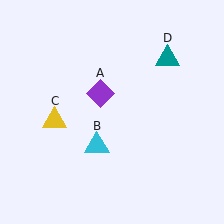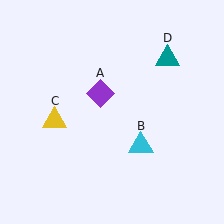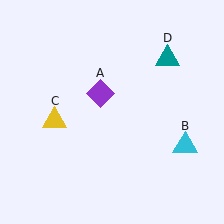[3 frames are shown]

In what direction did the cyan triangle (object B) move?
The cyan triangle (object B) moved right.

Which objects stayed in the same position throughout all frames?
Purple diamond (object A) and yellow triangle (object C) and teal triangle (object D) remained stationary.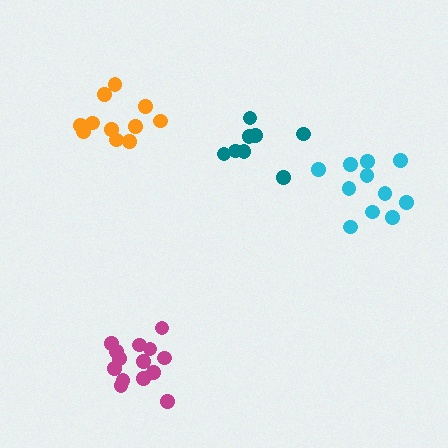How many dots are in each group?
Group 1: 14 dots, Group 2: 11 dots, Group 3: 11 dots, Group 4: 8 dots (44 total).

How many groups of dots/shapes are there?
There are 4 groups.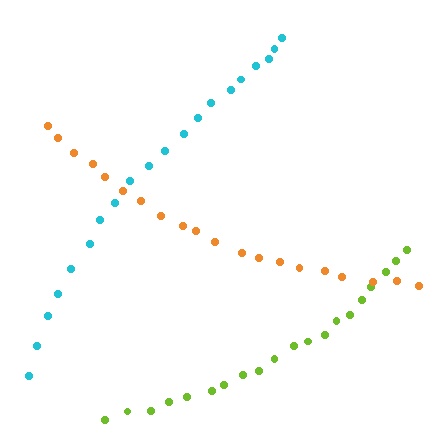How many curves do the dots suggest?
There are 3 distinct paths.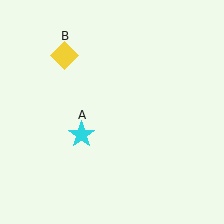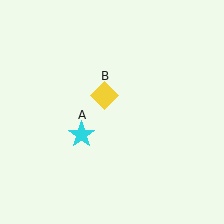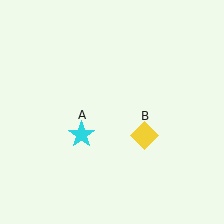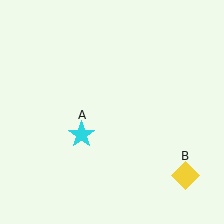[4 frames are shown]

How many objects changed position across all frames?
1 object changed position: yellow diamond (object B).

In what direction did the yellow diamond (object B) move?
The yellow diamond (object B) moved down and to the right.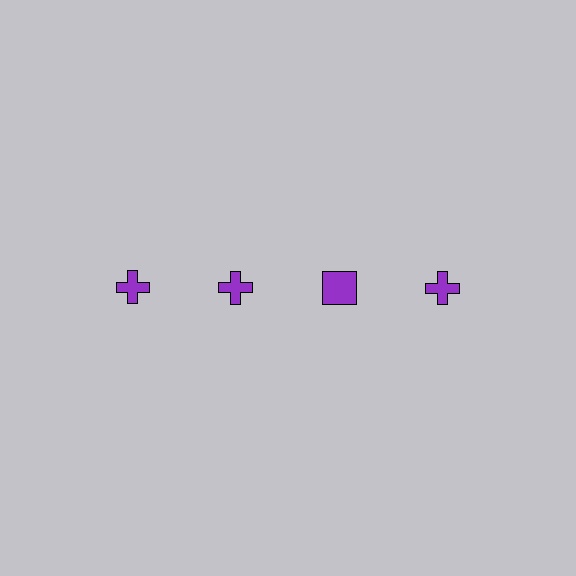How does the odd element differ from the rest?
It has a different shape: square instead of cross.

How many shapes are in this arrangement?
There are 4 shapes arranged in a grid pattern.